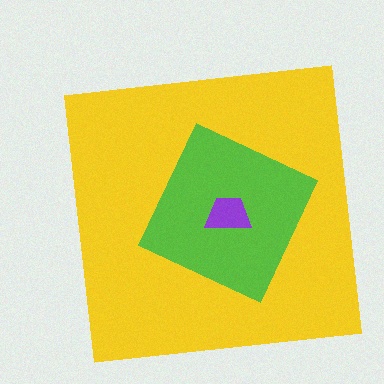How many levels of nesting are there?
3.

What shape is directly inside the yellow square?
The lime diamond.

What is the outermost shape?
The yellow square.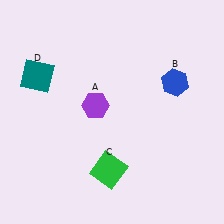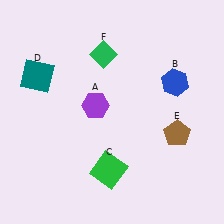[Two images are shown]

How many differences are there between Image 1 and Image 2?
There are 2 differences between the two images.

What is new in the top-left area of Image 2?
A green diamond (F) was added in the top-left area of Image 2.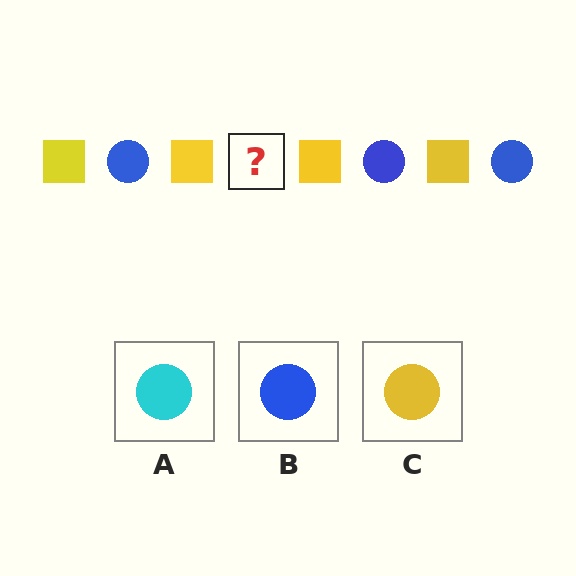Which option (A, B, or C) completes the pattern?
B.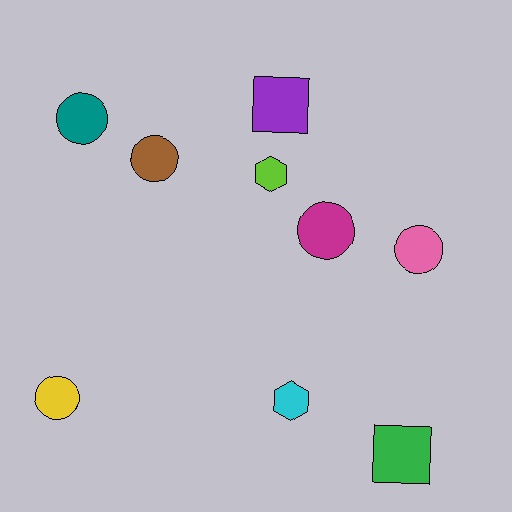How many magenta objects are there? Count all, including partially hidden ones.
There is 1 magenta object.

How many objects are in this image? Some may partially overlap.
There are 9 objects.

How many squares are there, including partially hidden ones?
There are 2 squares.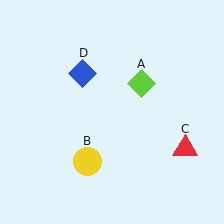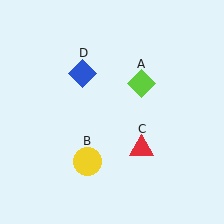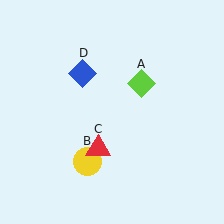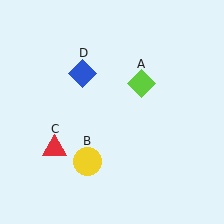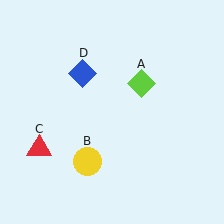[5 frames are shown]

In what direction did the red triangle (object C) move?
The red triangle (object C) moved left.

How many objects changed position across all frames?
1 object changed position: red triangle (object C).